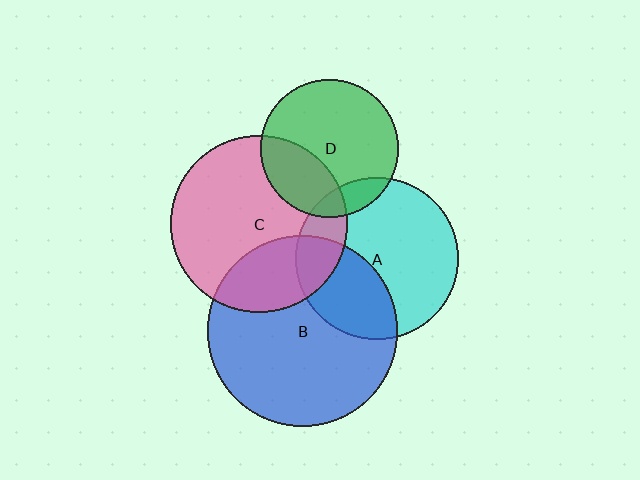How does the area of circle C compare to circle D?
Approximately 1.7 times.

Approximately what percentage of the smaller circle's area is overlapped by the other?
Approximately 30%.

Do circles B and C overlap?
Yes.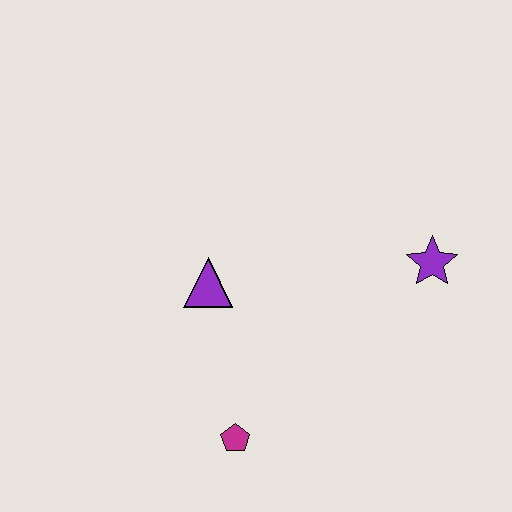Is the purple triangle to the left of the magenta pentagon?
Yes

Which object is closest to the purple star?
The purple triangle is closest to the purple star.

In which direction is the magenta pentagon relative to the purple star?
The magenta pentagon is to the left of the purple star.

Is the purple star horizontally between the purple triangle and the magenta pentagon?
No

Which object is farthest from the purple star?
The magenta pentagon is farthest from the purple star.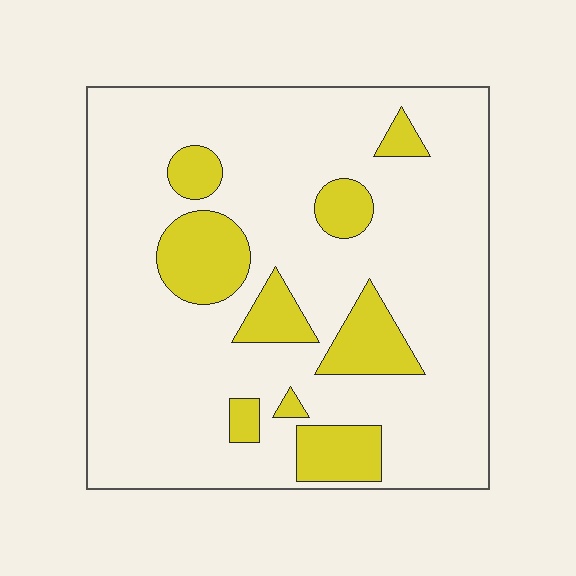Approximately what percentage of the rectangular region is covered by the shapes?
Approximately 20%.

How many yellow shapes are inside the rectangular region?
9.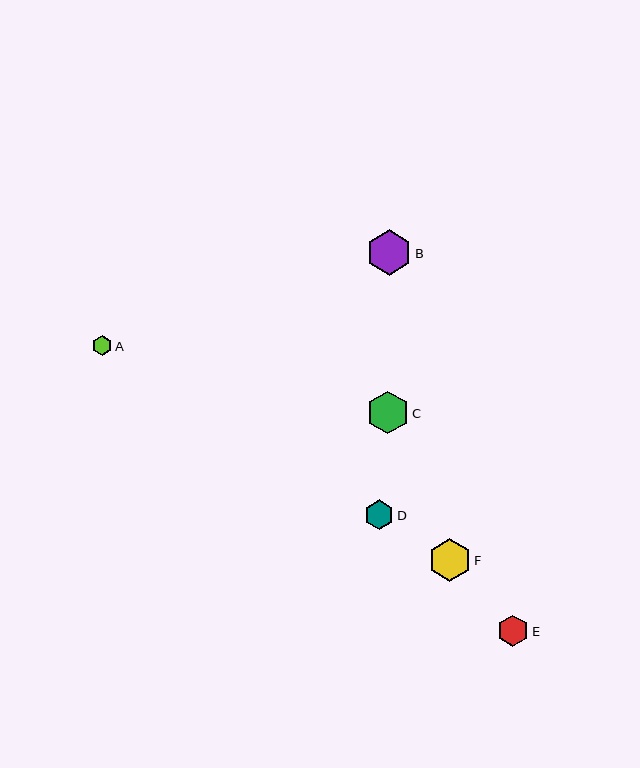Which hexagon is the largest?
Hexagon B is the largest with a size of approximately 46 pixels.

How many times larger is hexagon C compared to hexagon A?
Hexagon C is approximately 2.2 times the size of hexagon A.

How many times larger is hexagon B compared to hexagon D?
Hexagon B is approximately 1.5 times the size of hexagon D.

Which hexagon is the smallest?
Hexagon A is the smallest with a size of approximately 20 pixels.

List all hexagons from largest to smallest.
From largest to smallest: B, C, F, E, D, A.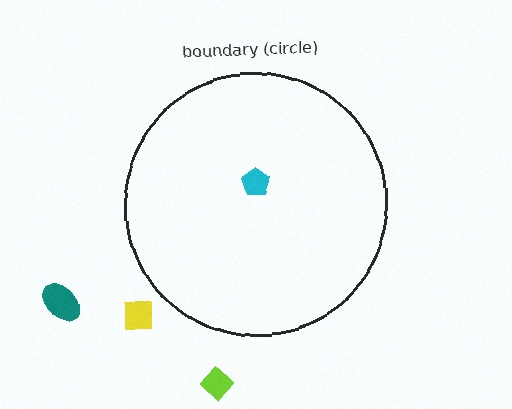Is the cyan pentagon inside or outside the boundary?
Inside.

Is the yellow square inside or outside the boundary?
Outside.